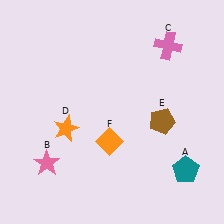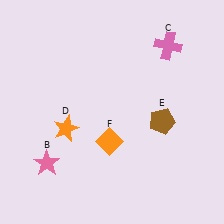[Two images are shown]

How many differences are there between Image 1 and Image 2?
There is 1 difference between the two images.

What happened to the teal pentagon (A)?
The teal pentagon (A) was removed in Image 2. It was in the bottom-right area of Image 1.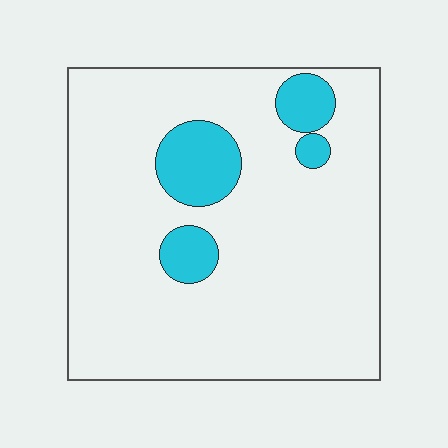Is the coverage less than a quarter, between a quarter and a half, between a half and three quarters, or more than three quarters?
Less than a quarter.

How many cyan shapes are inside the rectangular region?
4.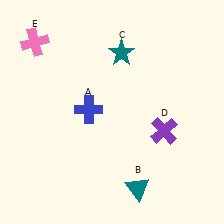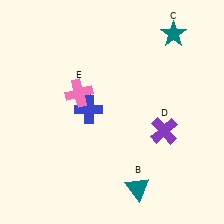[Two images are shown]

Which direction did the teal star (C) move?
The teal star (C) moved right.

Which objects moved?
The objects that moved are: the teal star (C), the pink cross (E).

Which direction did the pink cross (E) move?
The pink cross (E) moved down.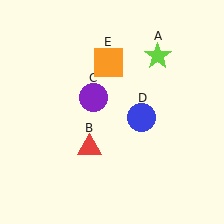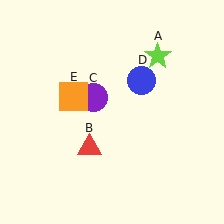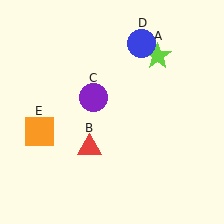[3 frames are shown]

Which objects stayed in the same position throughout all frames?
Lime star (object A) and red triangle (object B) and purple circle (object C) remained stationary.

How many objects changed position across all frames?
2 objects changed position: blue circle (object D), orange square (object E).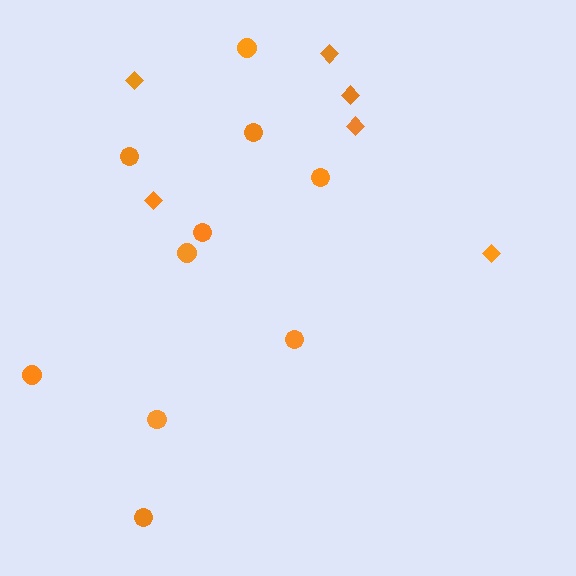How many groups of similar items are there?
There are 2 groups: one group of circles (10) and one group of diamonds (6).